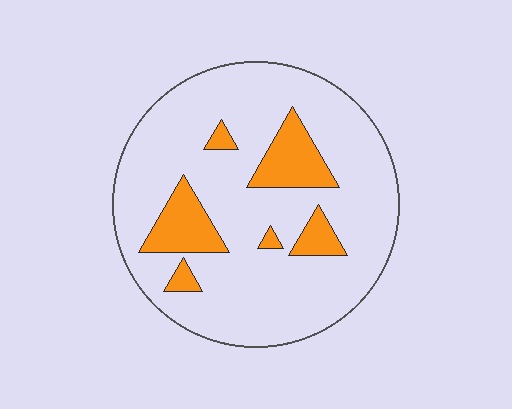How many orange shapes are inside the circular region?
6.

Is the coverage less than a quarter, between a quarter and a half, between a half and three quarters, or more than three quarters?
Less than a quarter.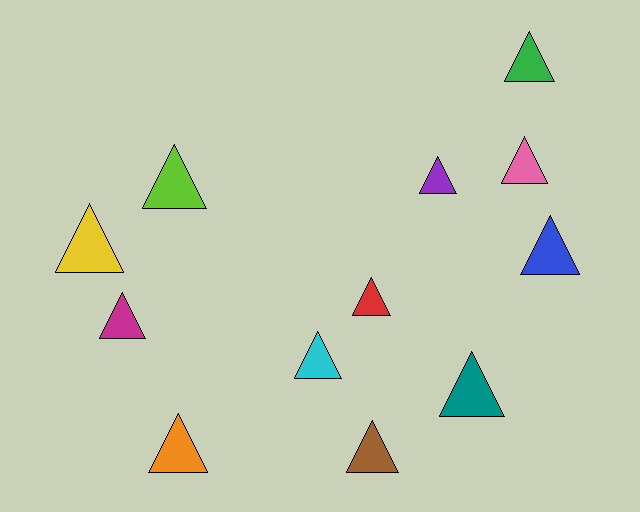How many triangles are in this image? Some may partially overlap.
There are 12 triangles.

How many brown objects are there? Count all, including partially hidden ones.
There is 1 brown object.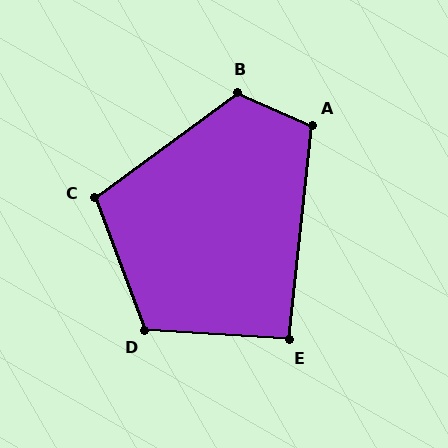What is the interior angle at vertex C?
Approximately 106 degrees (obtuse).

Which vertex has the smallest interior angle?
E, at approximately 93 degrees.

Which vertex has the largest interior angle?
B, at approximately 120 degrees.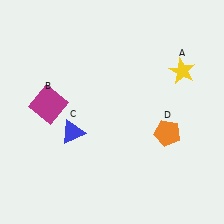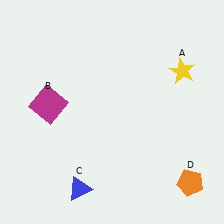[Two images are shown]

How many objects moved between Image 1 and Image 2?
2 objects moved between the two images.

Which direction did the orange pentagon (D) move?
The orange pentagon (D) moved down.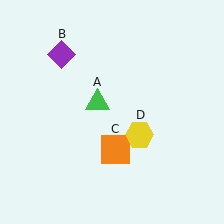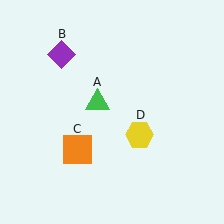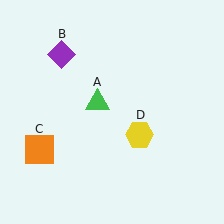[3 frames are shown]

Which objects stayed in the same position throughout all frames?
Green triangle (object A) and purple diamond (object B) and yellow hexagon (object D) remained stationary.